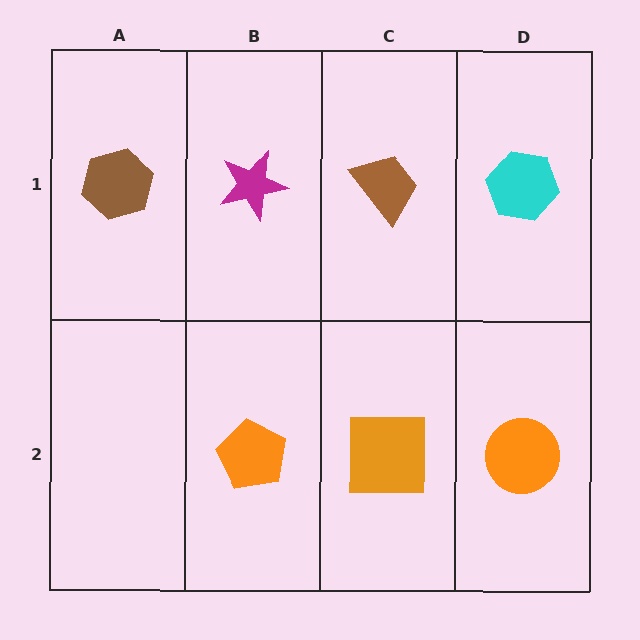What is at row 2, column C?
An orange square.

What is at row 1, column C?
A brown trapezoid.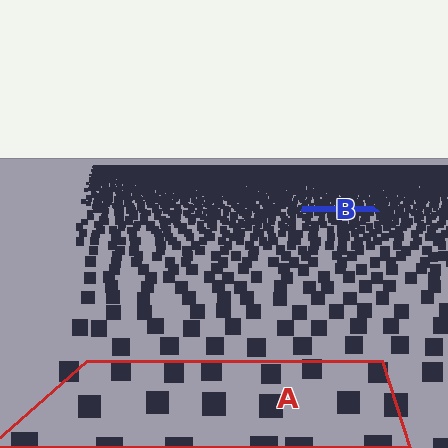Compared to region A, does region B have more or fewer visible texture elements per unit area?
Region B has more texture elements per unit area — they are packed more densely because it is farther away.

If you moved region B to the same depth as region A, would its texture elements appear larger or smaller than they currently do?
They would appear larger. At a closer depth, the same texture elements are projected at a bigger on-screen size.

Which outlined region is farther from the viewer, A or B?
Region B is farther from the viewer — the texture elements inside it appear smaller and more densely packed.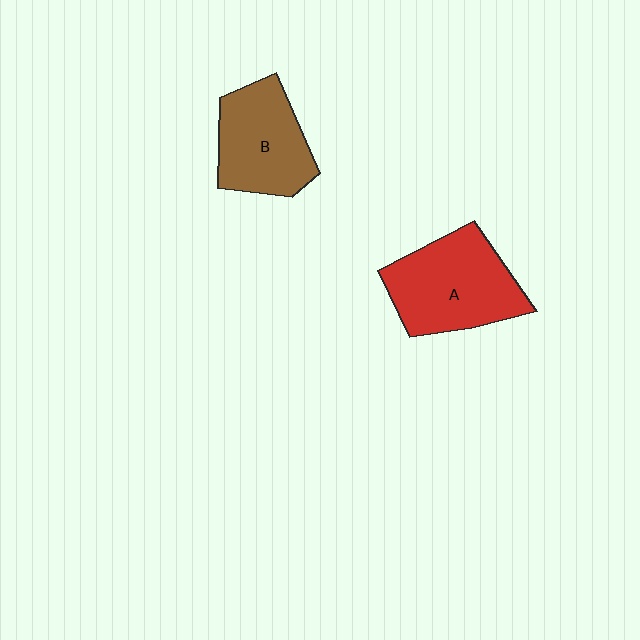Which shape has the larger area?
Shape A (red).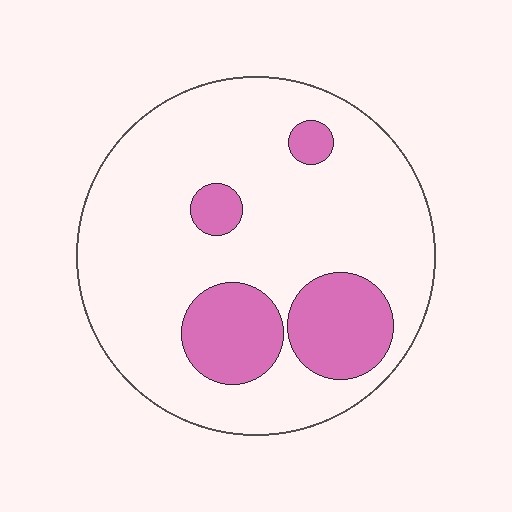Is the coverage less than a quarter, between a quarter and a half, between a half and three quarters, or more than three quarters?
Less than a quarter.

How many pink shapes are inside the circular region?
4.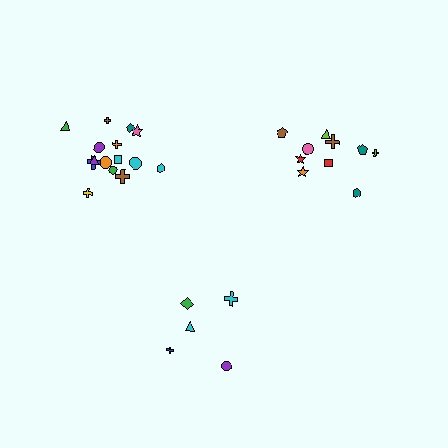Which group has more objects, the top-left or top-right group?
The top-left group.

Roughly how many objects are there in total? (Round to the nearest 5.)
Roughly 30 objects in total.